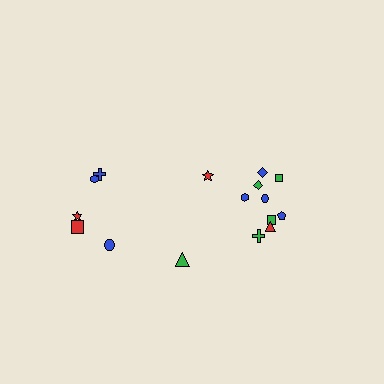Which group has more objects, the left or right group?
The right group.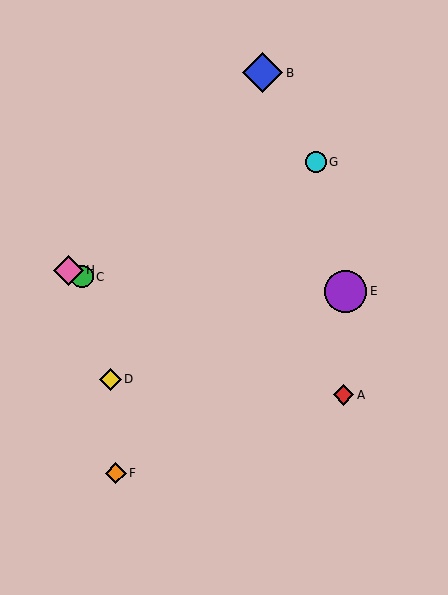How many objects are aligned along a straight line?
3 objects (A, C, H) are aligned along a straight line.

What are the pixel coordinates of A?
Object A is at (343, 395).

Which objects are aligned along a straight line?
Objects A, C, H are aligned along a straight line.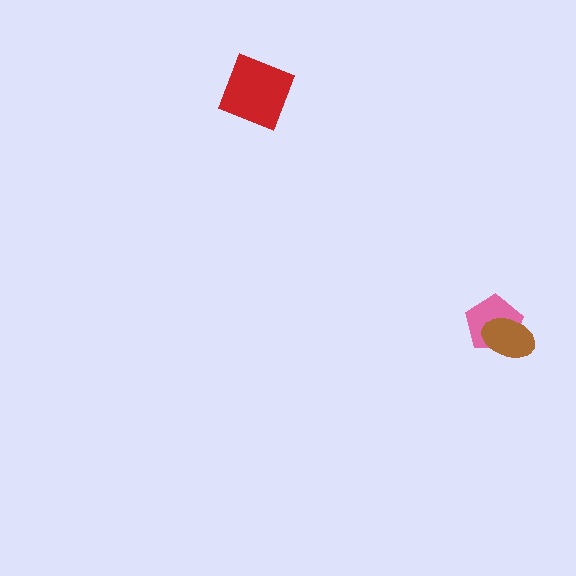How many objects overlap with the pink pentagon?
1 object overlaps with the pink pentagon.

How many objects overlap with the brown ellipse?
1 object overlaps with the brown ellipse.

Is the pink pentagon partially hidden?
Yes, it is partially covered by another shape.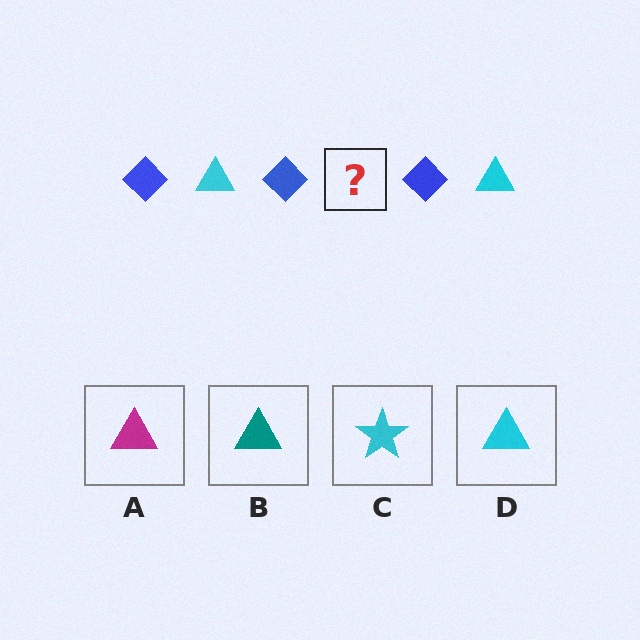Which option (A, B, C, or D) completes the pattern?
D.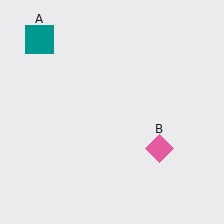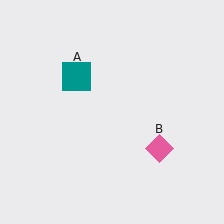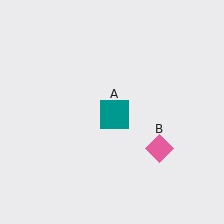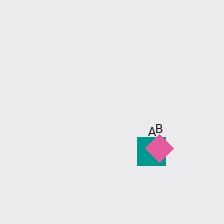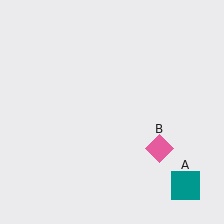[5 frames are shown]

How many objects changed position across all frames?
1 object changed position: teal square (object A).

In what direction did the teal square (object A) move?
The teal square (object A) moved down and to the right.